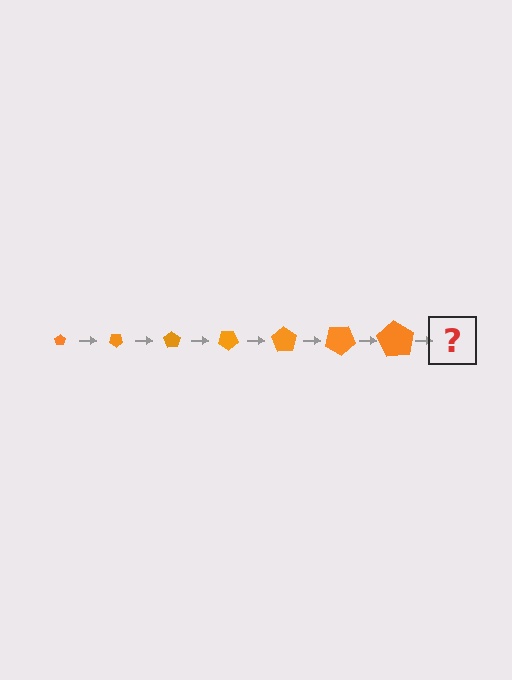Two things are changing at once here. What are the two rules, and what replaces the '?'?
The two rules are that the pentagon grows larger each step and it rotates 35 degrees each step. The '?' should be a pentagon, larger than the previous one and rotated 245 degrees from the start.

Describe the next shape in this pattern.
It should be a pentagon, larger than the previous one and rotated 245 degrees from the start.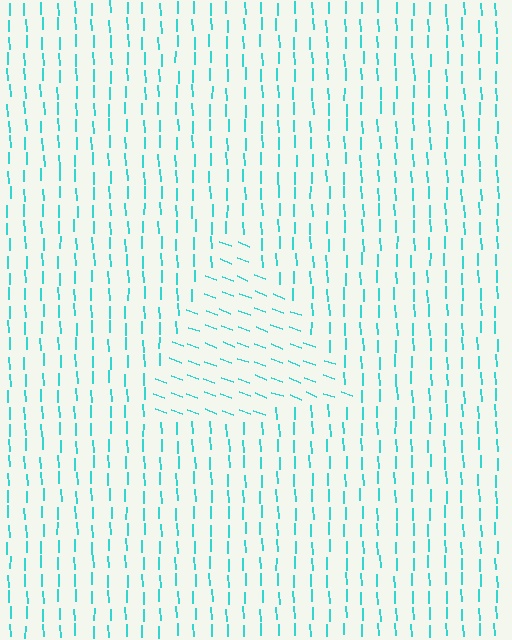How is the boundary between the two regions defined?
The boundary is defined purely by a change in line orientation (approximately 68 degrees difference). All lines are the same color and thickness.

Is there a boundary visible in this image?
Yes, there is a texture boundary formed by a change in line orientation.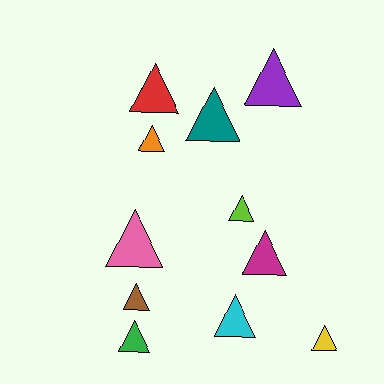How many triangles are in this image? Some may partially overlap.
There are 11 triangles.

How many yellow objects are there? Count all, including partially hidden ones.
There is 1 yellow object.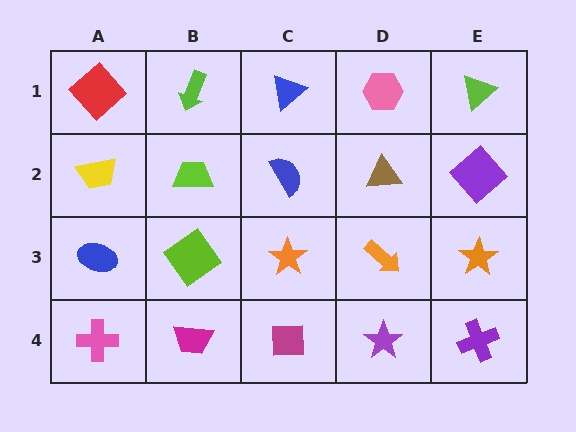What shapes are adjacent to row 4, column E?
An orange star (row 3, column E), a purple star (row 4, column D).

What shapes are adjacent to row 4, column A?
A blue ellipse (row 3, column A), a magenta trapezoid (row 4, column B).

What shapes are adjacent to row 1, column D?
A brown triangle (row 2, column D), a blue triangle (row 1, column C), a lime triangle (row 1, column E).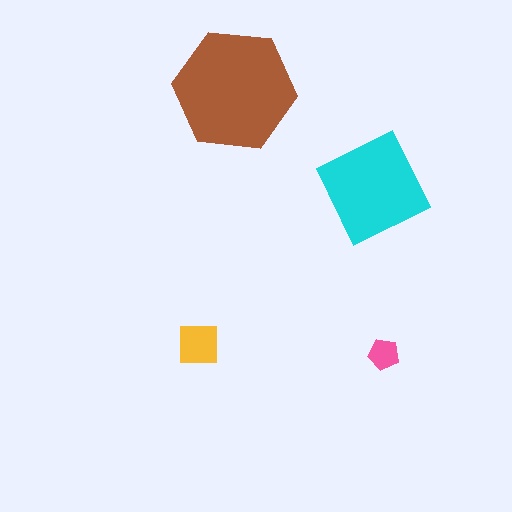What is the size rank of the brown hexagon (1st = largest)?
1st.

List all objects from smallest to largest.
The pink pentagon, the yellow square, the cyan diamond, the brown hexagon.